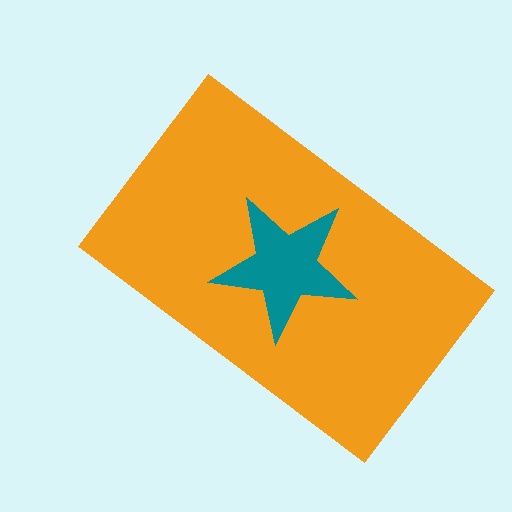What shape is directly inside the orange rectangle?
The teal star.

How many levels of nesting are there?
2.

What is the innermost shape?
The teal star.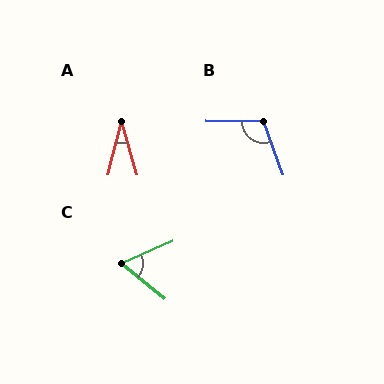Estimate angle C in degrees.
Approximately 63 degrees.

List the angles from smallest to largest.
A (30°), C (63°), B (110°).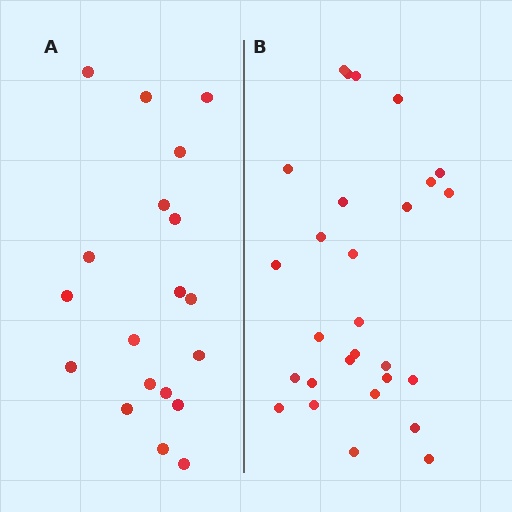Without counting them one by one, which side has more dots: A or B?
Region B (the right region) has more dots.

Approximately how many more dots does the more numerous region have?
Region B has roughly 8 or so more dots than region A.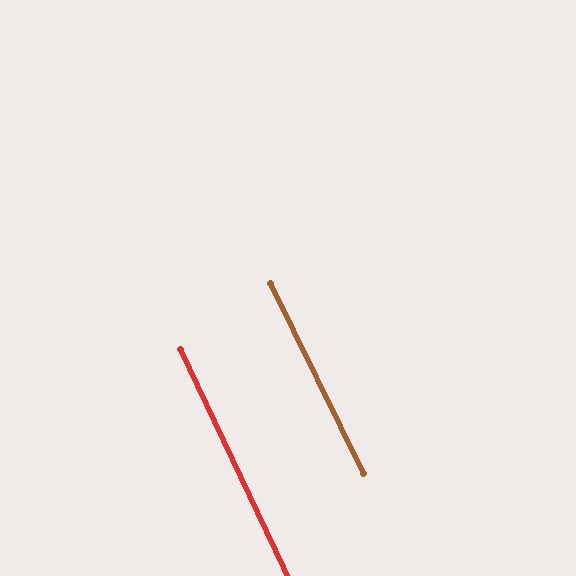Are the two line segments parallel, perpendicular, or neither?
Parallel — their directions differ by only 0.7°.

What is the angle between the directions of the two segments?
Approximately 1 degree.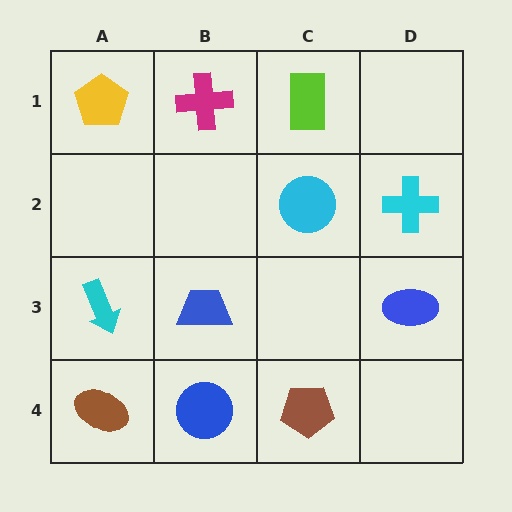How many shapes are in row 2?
2 shapes.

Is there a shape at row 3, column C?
No, that cell is empty.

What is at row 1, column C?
A lime rectangle.